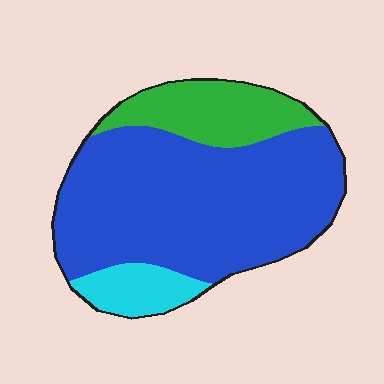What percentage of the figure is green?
Green takes up about one fifth (1/5) of the figure.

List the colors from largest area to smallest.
From largest to smallest: blue, green, cyan.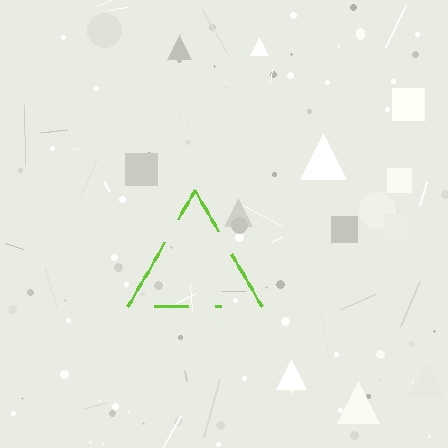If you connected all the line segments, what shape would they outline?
They would outline a triangle.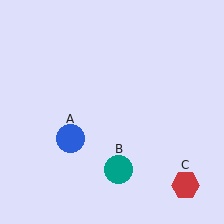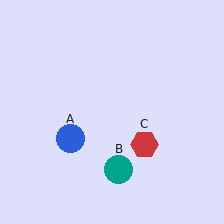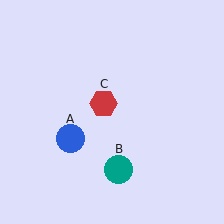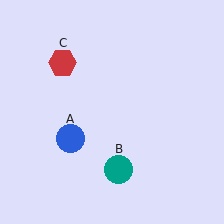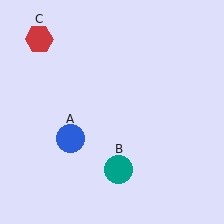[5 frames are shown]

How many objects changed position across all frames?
1 object changed position: red hexagon (object C).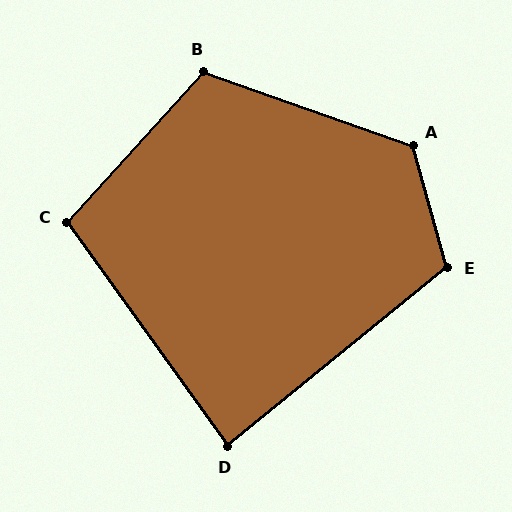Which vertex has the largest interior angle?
A, at approximately 125 degrees.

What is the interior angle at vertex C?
Approximately 102 degrees (obtuse).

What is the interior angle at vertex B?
Approximately 113 degrees (obtuse).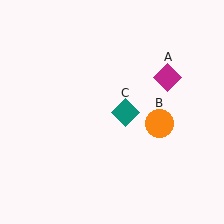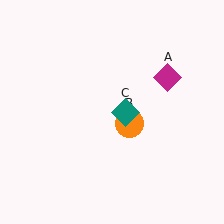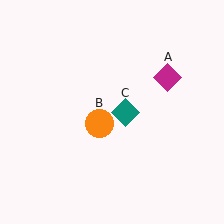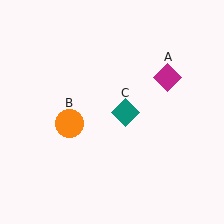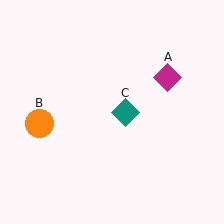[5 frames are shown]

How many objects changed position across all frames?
1 object changed position: orange circle (object B).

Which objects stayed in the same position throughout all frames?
Magenta diamond (object A) and teal diamond (object C) remained stationary.